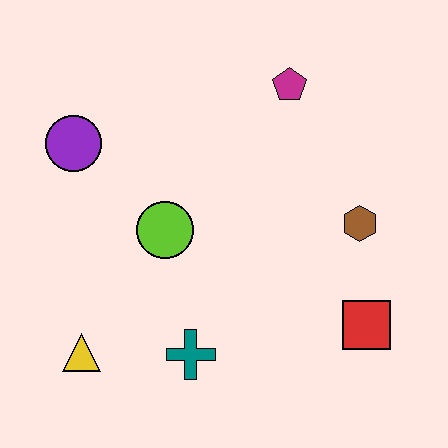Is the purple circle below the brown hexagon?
No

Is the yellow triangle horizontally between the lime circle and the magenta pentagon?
No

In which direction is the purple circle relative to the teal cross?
The purple circle is above the teal cross.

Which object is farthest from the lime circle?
The red square is farthest from the lime circle.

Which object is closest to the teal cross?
The yellow triangle is closest to the teal cross.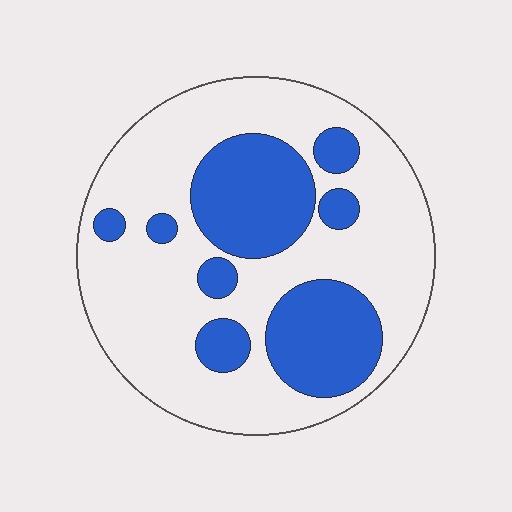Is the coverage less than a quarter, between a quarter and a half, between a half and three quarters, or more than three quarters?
Between a quarter and a half.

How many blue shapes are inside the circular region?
8.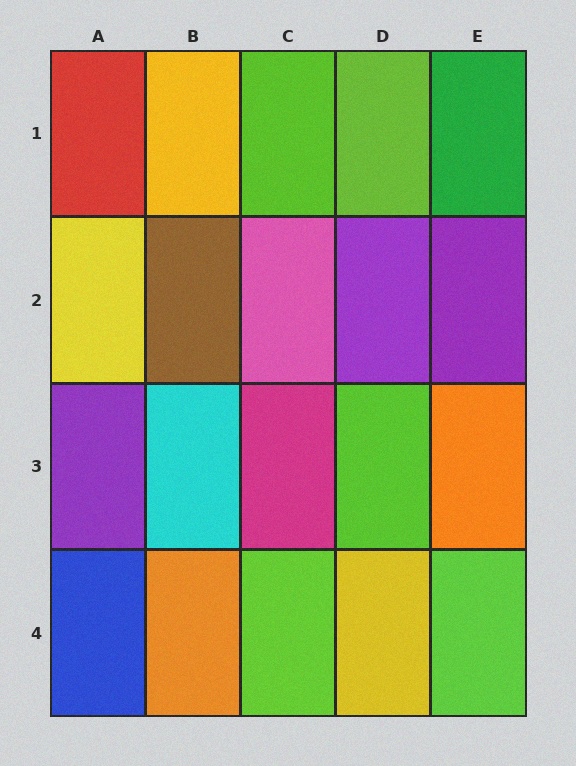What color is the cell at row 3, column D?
Lime.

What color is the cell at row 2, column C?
Pink.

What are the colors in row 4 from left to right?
Blue, orange, lime, yellow, lime.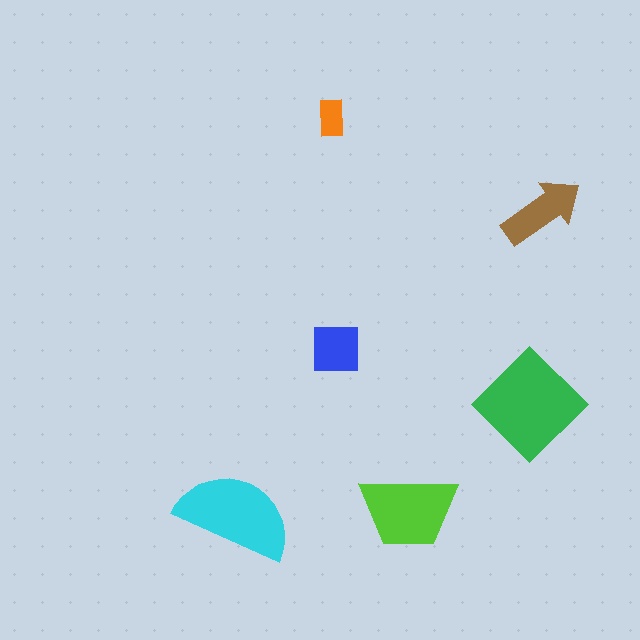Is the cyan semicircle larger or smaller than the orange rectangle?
Larger.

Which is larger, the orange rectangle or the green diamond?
The green diamond.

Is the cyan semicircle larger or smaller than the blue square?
Larger.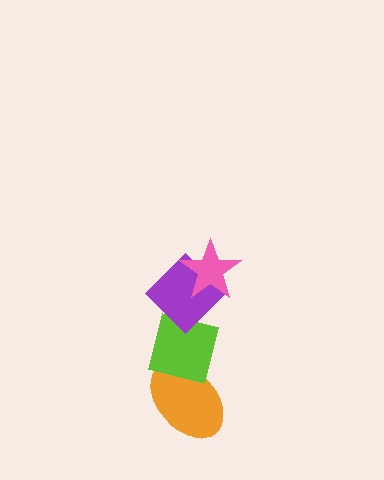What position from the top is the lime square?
The lime square is 3rd from the top.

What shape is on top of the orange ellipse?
The lime square is on top of the orange ellipse.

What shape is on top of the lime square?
The purple diamond is on top of the lime square.